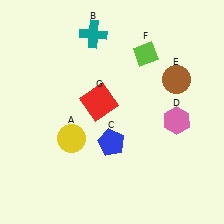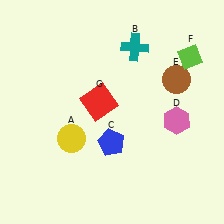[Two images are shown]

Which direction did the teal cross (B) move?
The teal cross (B) moved right.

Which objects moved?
The objects that moved are: the teal cross (B), the lime diamond (F).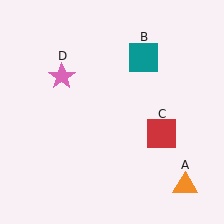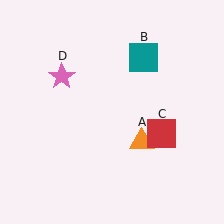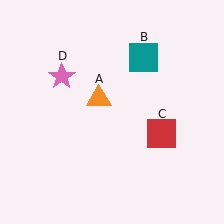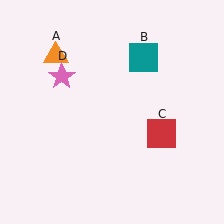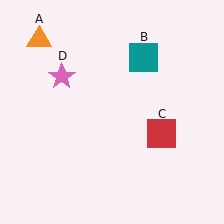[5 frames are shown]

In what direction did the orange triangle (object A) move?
The orange triangle (object A) moved up and to the left.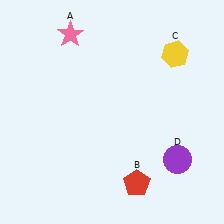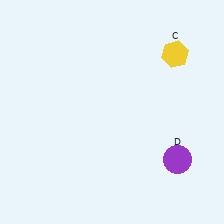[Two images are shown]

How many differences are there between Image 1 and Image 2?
There are 2 differences between the two images.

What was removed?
The red pentagon (B), the pink star (A) were removed in Image 2.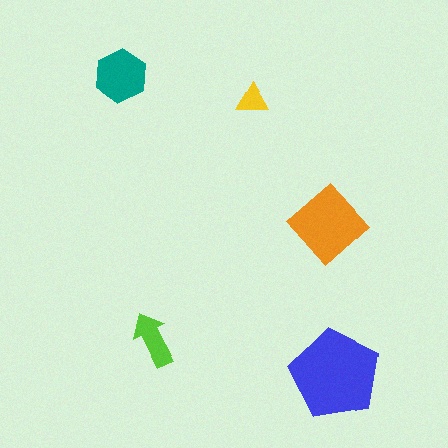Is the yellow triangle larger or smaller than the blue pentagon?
Smaller.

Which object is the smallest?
The yellow triangle.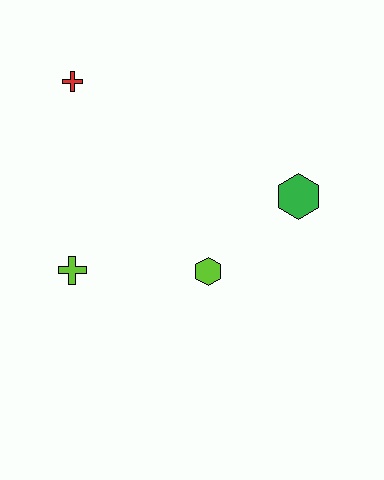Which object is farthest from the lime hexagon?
The red cross is farthest from the lime hexagon.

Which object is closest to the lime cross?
The lime hexagon is closest to the lime cross.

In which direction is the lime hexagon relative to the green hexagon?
The lime hexagon is to the left of the green hexagon.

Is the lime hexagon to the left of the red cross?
No